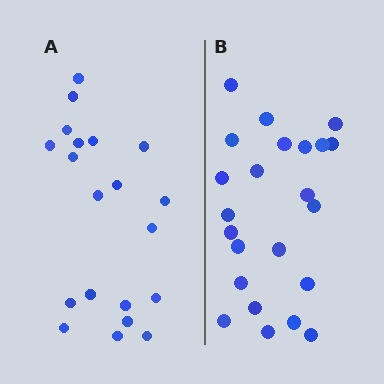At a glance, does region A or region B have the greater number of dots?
Region B (the right region) has more dots.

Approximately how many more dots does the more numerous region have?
Region B has just a few more — roughly 2 or 3 more dots than region A.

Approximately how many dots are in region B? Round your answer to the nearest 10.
About 20 dots. (The exact count is 23, which rounds to 20.)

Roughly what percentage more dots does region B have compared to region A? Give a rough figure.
About 15% more.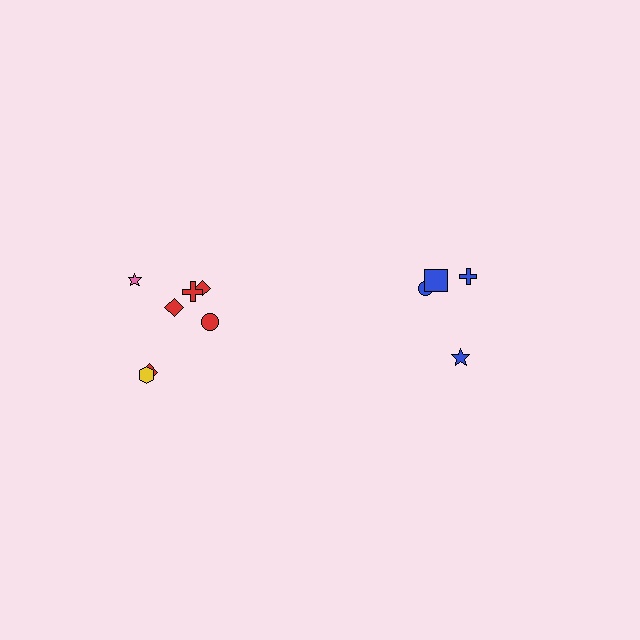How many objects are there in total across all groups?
There are 11 objects.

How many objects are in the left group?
There are 7 objects.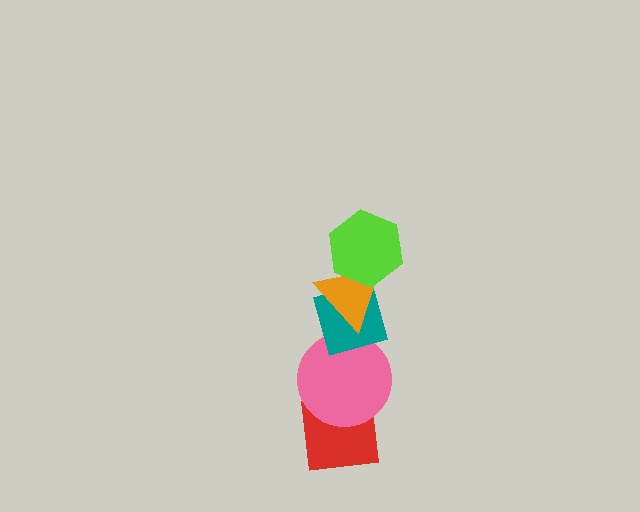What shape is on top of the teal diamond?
The orange triangle is on top of the teal diamond.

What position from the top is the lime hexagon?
The lime hexagon is 1st from the top.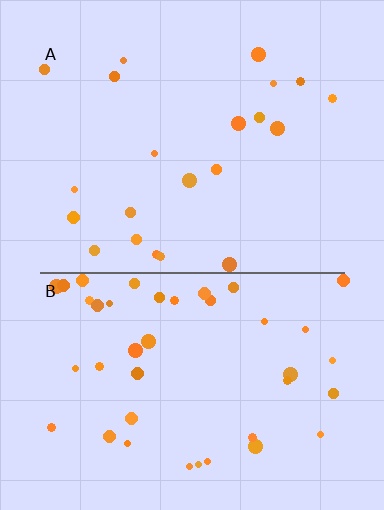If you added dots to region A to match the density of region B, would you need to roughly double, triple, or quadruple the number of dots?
Approximately double.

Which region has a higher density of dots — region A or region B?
B (the bottom).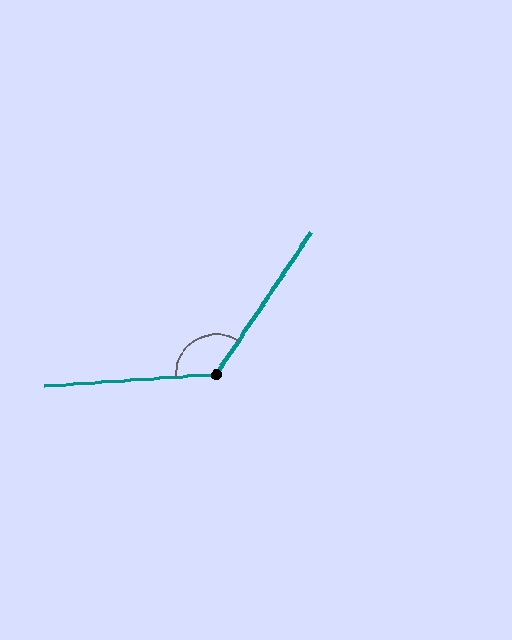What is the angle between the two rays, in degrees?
Approximately 128 degrees.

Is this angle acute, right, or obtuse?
It is obtuse.